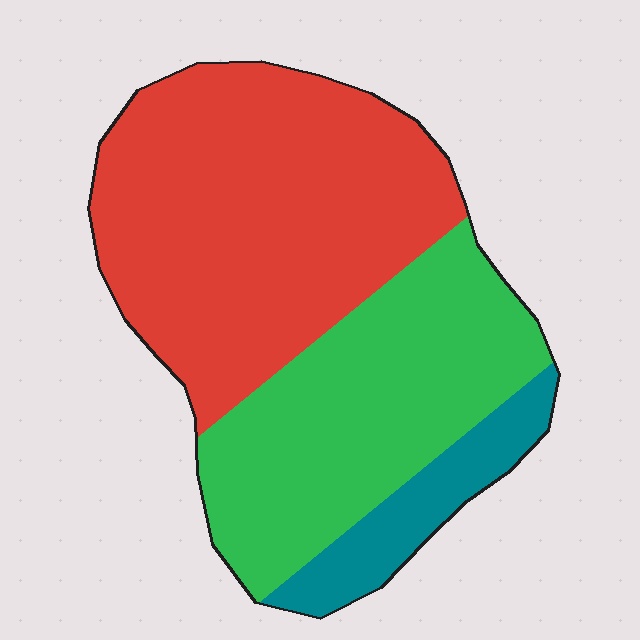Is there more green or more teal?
Green.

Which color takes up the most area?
Red, at roughly 50%.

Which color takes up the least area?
Teal, at roughly 10%.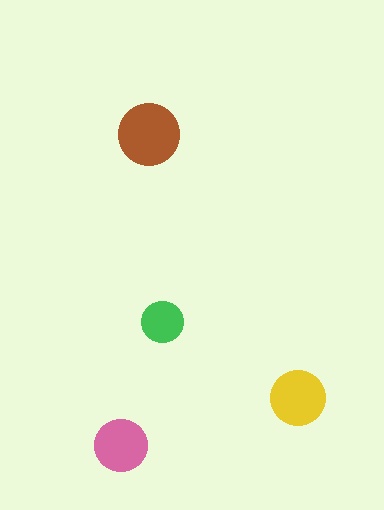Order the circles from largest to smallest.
the brown one, the yellow one, the pink one, the green one.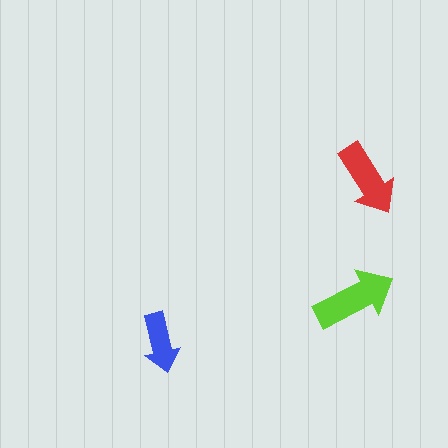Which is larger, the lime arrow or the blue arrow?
The lime one.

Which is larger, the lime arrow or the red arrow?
The lime one.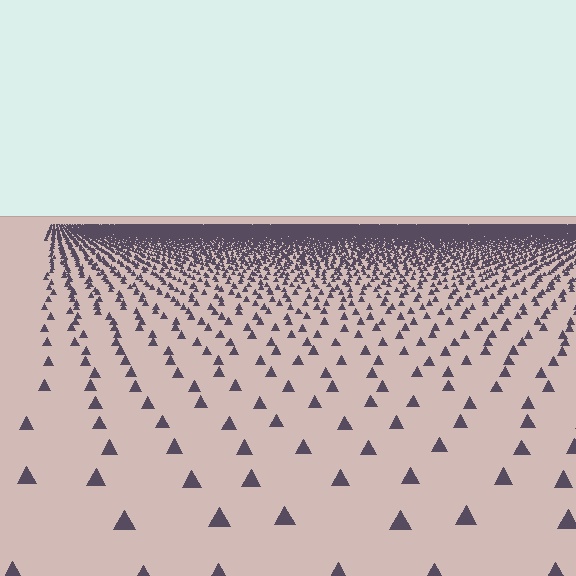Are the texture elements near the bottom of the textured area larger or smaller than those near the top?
Larger. Near the bottom, elements are closer to the viewer and appear at a bigger on-screen size.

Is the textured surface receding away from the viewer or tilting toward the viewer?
The surface is receding away from the viewer. Texture elements get smaller and denser toward the top.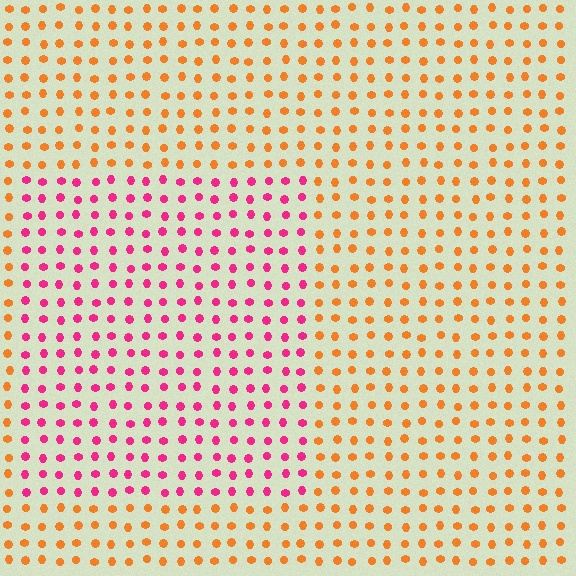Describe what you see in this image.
The image is filled with small orange elements in a uniform arrangement. A rectangle-shaped region is visible where the elements are tinted to a slightly different hue, forming a subtle color boundary.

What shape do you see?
I see a rectangle.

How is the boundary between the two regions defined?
The boundary is defined purely by a slight shift in hue (about 57 degrees). Spacing, size, and orientation are identical on both sides.